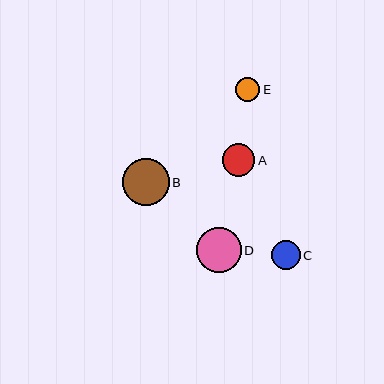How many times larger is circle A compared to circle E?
Circle A is approximately 1.3 times the size of circle E.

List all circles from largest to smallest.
From largest to smallest: B, D, A, C, E.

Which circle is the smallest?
Circle E is the smallest with a size of approximately 25 pixels.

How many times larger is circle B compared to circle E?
Circle B is approximately 1.9 times the size of circle E.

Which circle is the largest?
Circle B is the largest with a size of approximately 47 pixels.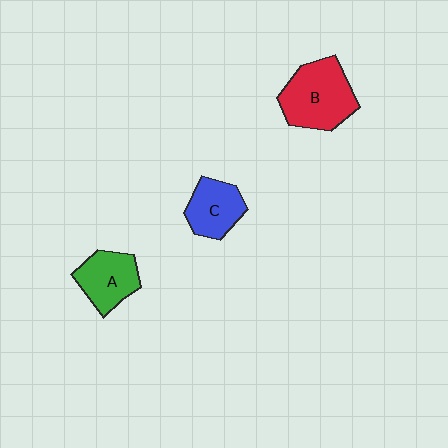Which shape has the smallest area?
Shape C (blue).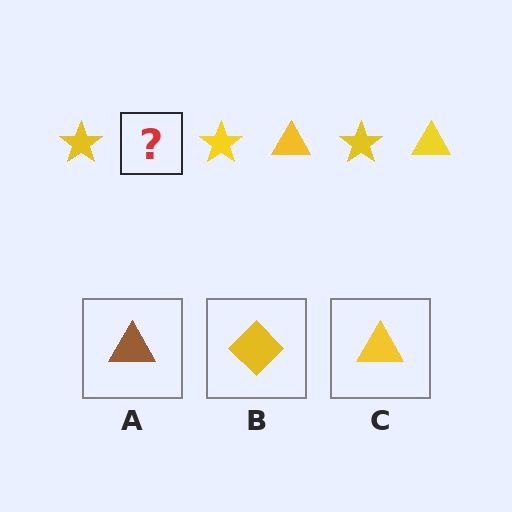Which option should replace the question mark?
Option C.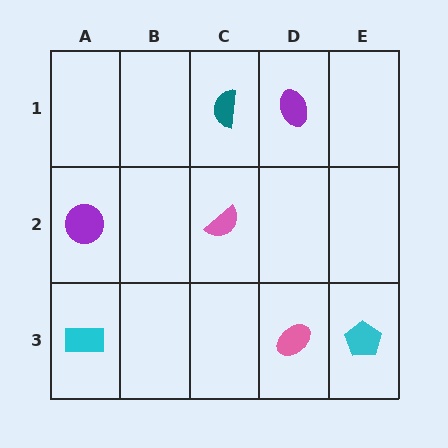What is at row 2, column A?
A purple circle.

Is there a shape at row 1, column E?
No, that cell is empty.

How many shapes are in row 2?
2 shapes.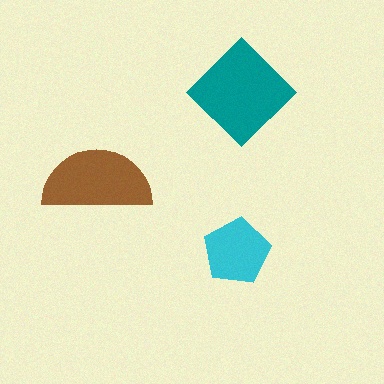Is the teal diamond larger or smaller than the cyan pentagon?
Larger.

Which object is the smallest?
The cyan pentagon.